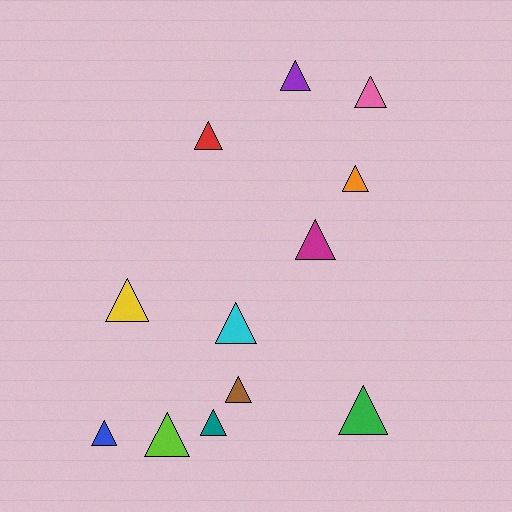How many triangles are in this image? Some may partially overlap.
There are 12 triangles.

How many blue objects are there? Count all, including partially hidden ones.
There is 1 blue object.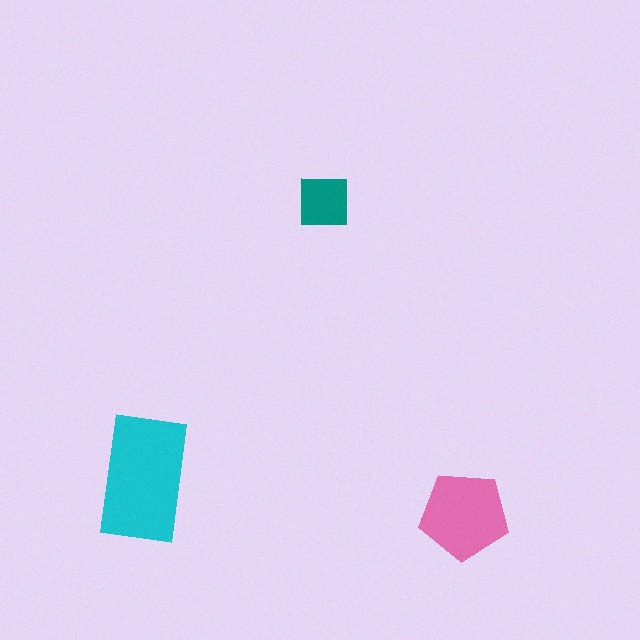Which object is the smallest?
The teal square.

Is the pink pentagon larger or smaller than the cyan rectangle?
Smaller.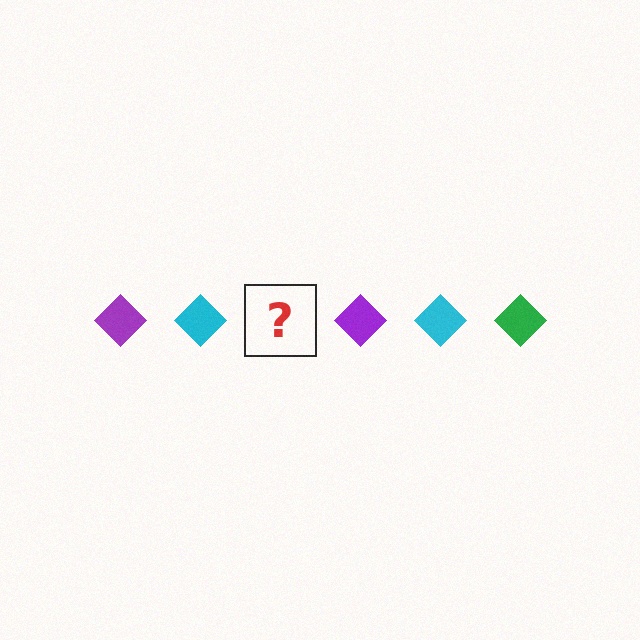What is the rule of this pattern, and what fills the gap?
The rule is that the pattern cycles through purple, cyan, green diamonds. The gap should be filled with a green diamond.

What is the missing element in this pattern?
The missing element is a green diamond.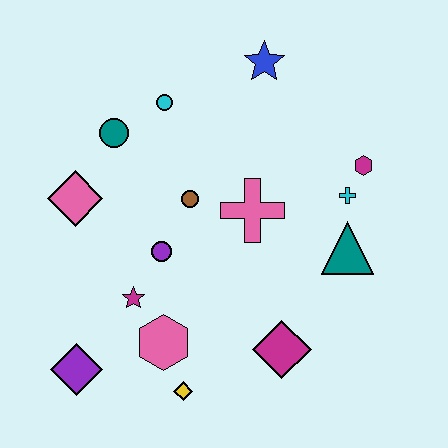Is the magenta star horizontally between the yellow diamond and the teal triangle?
No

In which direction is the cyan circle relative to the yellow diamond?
The cyan circle is above the yellow diamond.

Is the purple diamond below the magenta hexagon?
Yes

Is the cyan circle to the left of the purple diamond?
No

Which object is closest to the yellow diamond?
The pink hexagon is closest to the yellow diamond.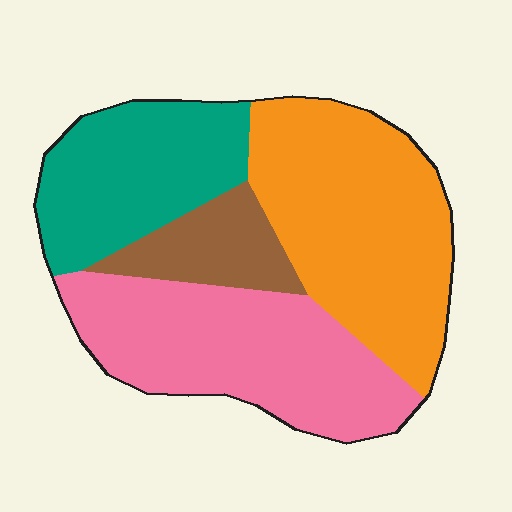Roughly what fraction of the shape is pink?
Pink covers 32% of the shape.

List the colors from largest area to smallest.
From largest to smallest: orange, pink, teal, brown.